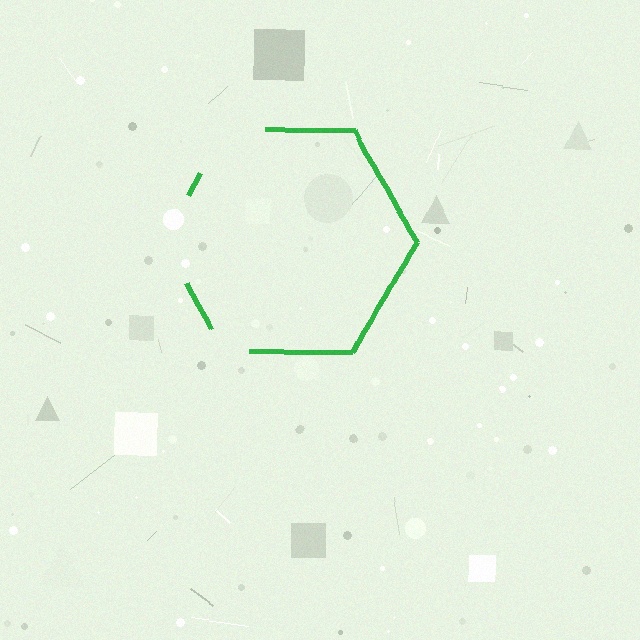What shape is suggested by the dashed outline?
The dashed outline suggests a hexagon.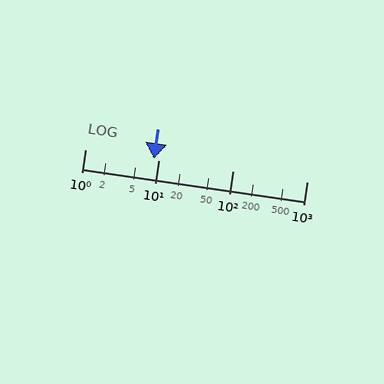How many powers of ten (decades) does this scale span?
The scale spans 3 decades, from 1 to 1000.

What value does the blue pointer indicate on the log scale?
The pointer indicates approximately 8.4.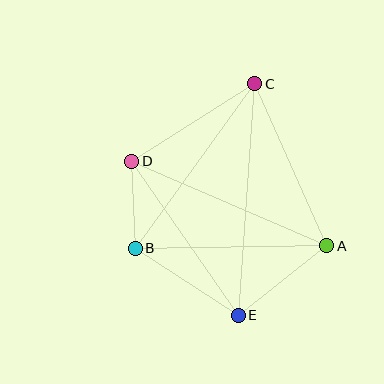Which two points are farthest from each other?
Points C and E are farthest from each other.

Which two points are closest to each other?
Points B and D are closest to each other.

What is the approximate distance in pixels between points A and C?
The distance between A and C is approximately 177 pixels.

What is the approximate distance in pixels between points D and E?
The distance between D and E is approximately 187 pixels.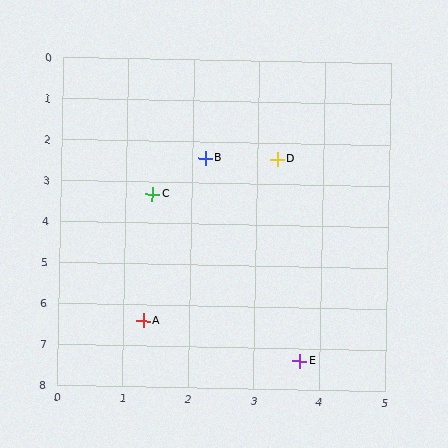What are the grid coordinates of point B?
Point B is at approximately (2.2, 2.4).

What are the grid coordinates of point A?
Point A is at approximately (1.3, 6.4).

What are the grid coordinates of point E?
Point E is at approximately (3.7, 7.3).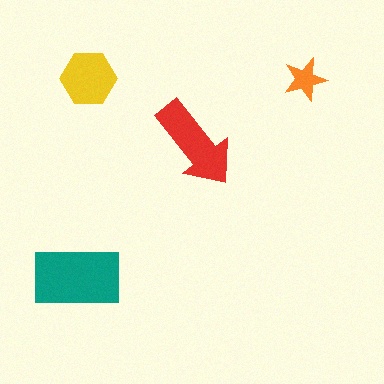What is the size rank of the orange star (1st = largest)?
4th.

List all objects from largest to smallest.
The teal rectangle, the red arrow, the yellow hexagon, the orange star.